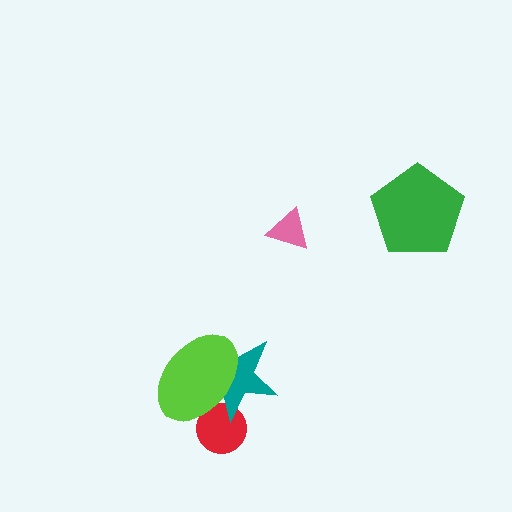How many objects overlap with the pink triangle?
0 objects overlap with the pink triangle.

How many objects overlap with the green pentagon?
0 objects overlap with the green pentagon.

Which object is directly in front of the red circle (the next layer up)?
The teal star is directly in front of the red circle.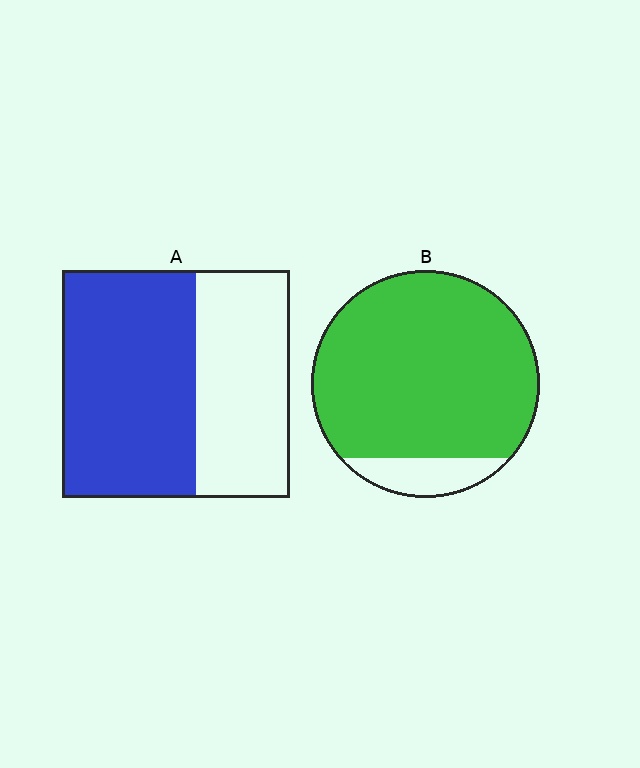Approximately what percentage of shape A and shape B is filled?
A is approximately 60% and B is approximately 90%.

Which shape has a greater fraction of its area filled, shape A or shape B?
Shape B.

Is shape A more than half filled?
Yes.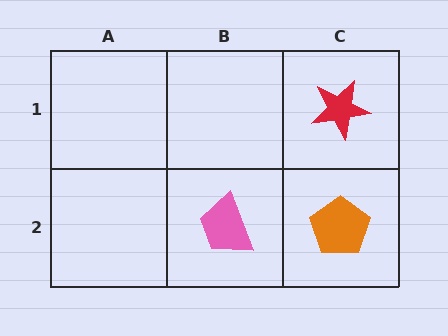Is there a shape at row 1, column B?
No, that cell is empty.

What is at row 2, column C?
An orange pentagon.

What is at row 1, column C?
A red star.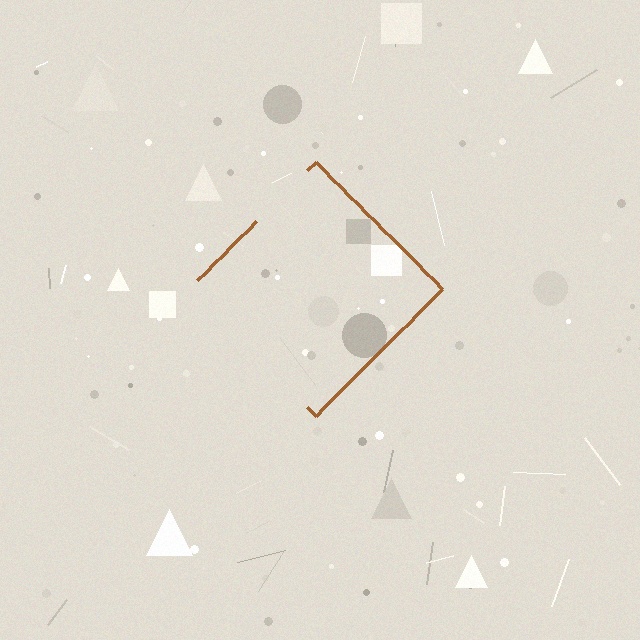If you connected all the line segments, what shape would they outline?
They would outline a diamond.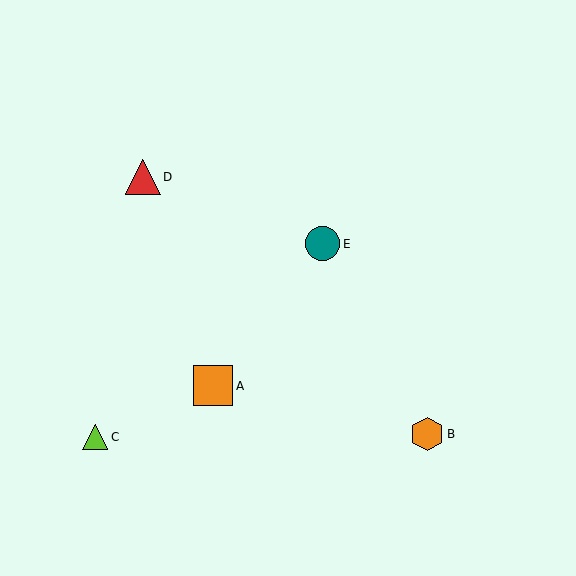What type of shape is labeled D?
Shape D is a red triangle.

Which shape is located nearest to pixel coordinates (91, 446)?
The lime triangle (labeled C) at (95, 437) is nearest to that location.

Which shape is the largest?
The orange square (labeled A) is the largest.